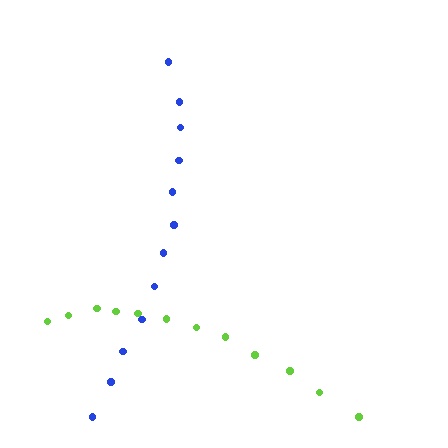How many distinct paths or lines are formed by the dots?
There are 2 distinct paths.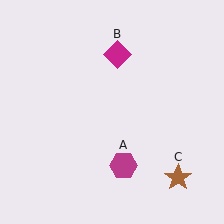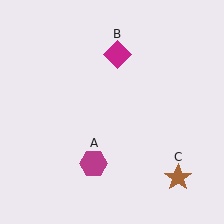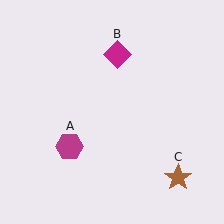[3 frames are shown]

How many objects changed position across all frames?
1 object changed position: magenta hexagon (object A).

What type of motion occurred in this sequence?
The magenta hexagon (object A) rotated clockwise around the center of the scene.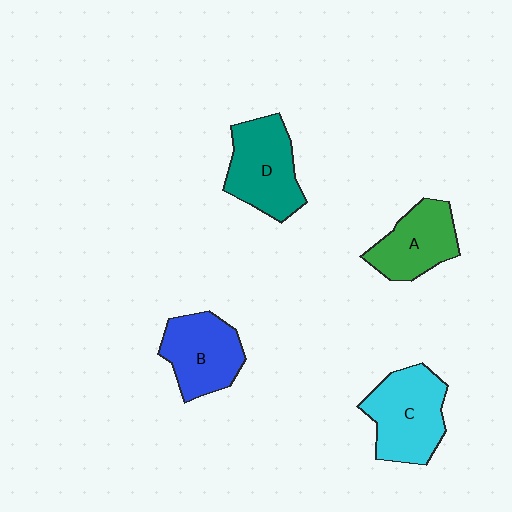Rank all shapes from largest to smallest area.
From largest to smallest: C (cyan), D (teal), B (blue), A (green).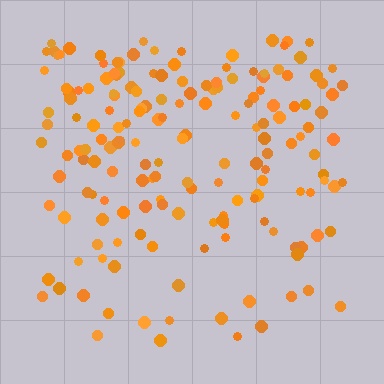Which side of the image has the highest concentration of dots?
The top.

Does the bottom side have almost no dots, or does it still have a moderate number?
Still a moderate number, just noticeably fewer than the top.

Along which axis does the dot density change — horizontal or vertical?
Vertical.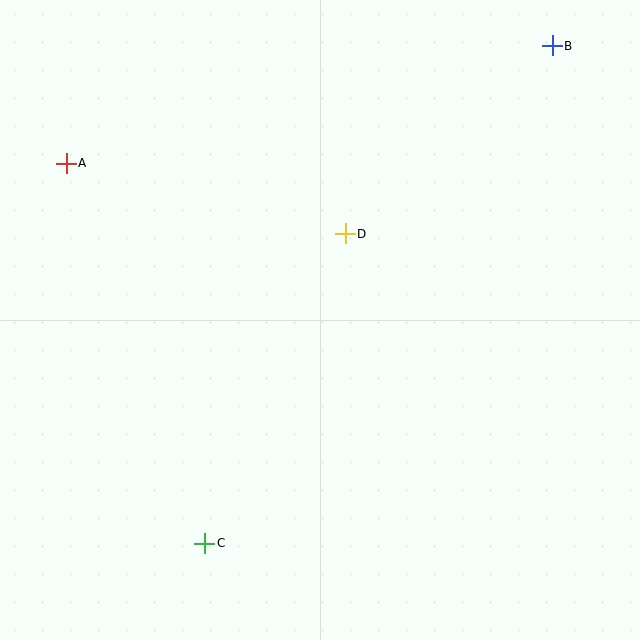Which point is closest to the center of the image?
Point D at (345, 234) is closest to the center.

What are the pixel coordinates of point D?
Point D is at (345, 234).